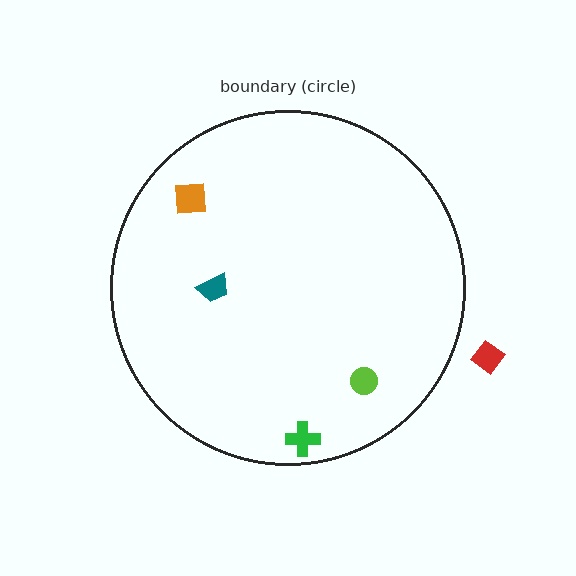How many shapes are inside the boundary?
4 inside, 1 outside.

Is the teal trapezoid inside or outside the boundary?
Inside.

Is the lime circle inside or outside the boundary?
Inside.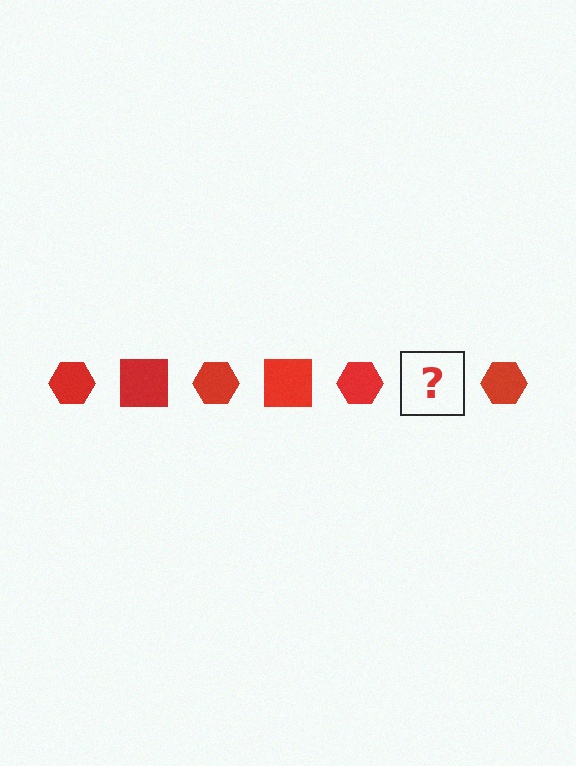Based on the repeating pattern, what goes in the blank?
The blank should be a red square.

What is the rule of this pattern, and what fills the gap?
The rule is that the pattern cycles through hexagon, square shapes in red. The gap should be filled with a red square.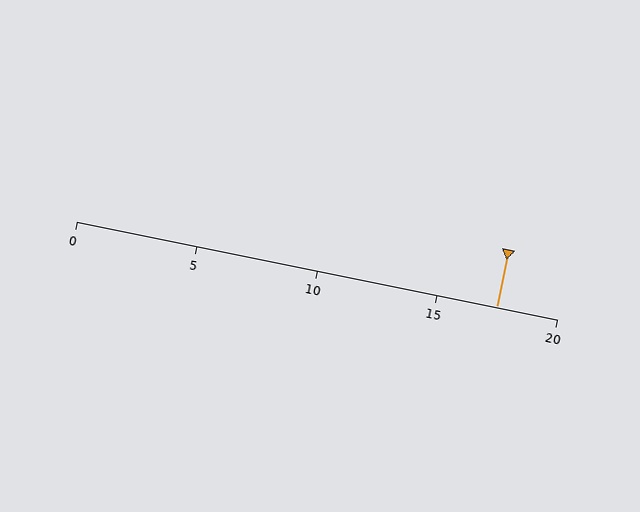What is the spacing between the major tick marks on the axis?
The major ticks are spaced 5 apart.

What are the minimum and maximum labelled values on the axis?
The axis runs from 0 to 20.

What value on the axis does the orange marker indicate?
The marker indicates approximately 17.5.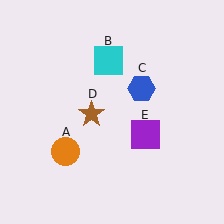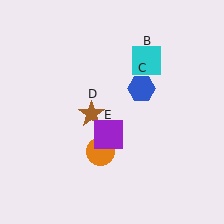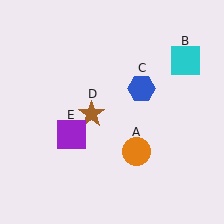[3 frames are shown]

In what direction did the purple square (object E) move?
The purple square (object E) moved left.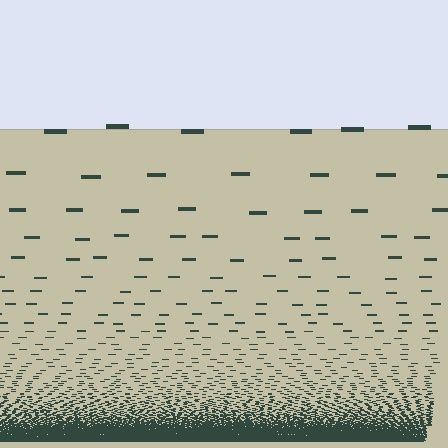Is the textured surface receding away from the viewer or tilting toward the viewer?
The surface appears to tilt toward the viewer. Texture elements get larger and sparser toward the top.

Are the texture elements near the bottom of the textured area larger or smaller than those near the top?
Smaller. The gradient is inverted — elements near the bottom are smaller and denser.